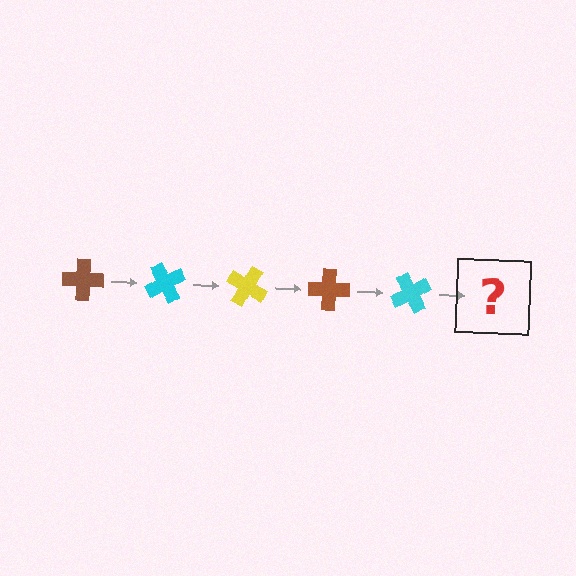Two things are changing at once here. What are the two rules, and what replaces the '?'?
The two rules are that it rotates 60 degrees each step and the color cycles through brown, cyan, and yellow. The '?' should be a yellow cross, rotated 300 degrees from the start.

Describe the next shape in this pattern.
It should be a yellow cross, rotated 300 degrees from the start.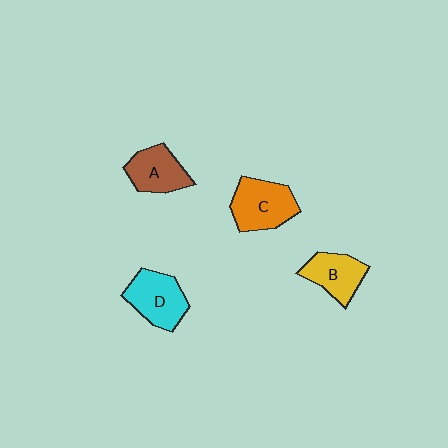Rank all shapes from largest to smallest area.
From largest to smallest: C (orange), D (cyan), A (brown), B (yellow).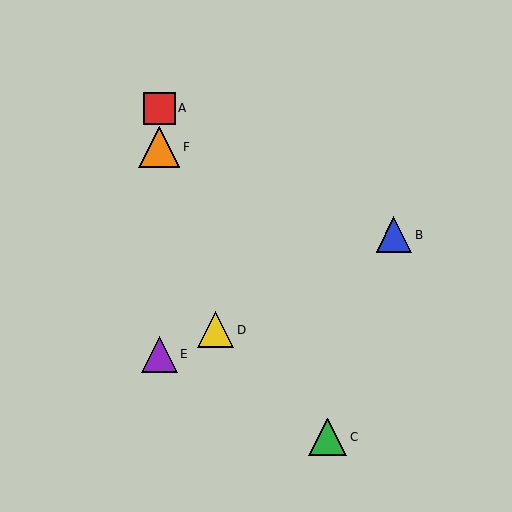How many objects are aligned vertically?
3 objects (A, E, F) are aligned vertically.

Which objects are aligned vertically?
Objects A, E, F are aligned vertically.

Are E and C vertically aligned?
No, E is at x≈159 and C is at x≈328.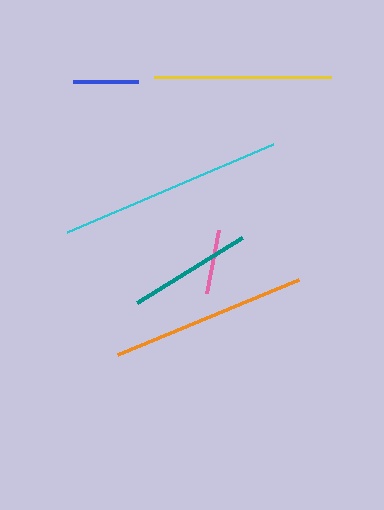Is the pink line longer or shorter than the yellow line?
The yellow line is longer than the pink line.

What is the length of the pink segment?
The pink segment is approximately 64 pixels long.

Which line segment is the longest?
The cyan line is the longest at approximately 224 pixels.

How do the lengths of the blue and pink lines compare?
The blue and pink lines are approximately the same length.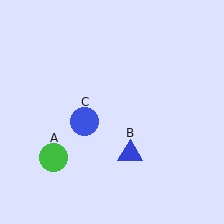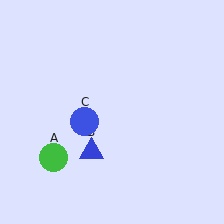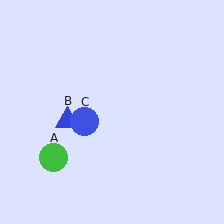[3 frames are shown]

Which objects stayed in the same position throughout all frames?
Green circle (object A) and blue circle (object C) remained stationary.